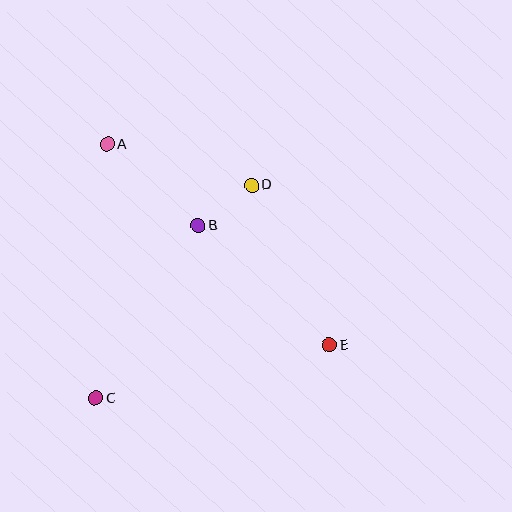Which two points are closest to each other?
Points B and D are closest to each other.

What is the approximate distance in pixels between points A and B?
The distance between A and B is approximately 122 pixels.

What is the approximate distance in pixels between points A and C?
The distance between A and C is approximately 254 pixels.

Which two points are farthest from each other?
Points A and E are farthest from each other.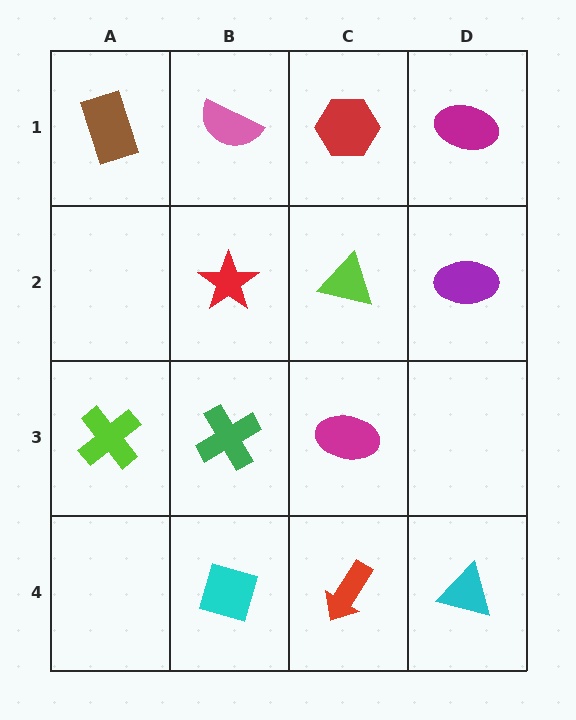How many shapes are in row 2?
3 shapes.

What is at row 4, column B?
A cyan diamond.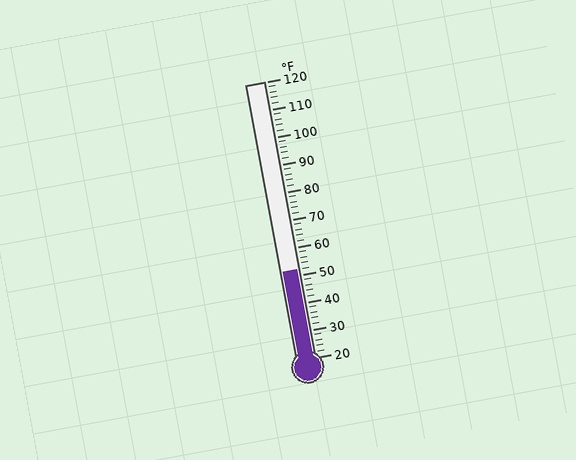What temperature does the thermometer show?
The thermometer shows approximately 52°F.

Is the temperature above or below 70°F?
The temperature is below 70°F.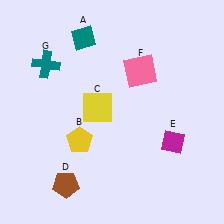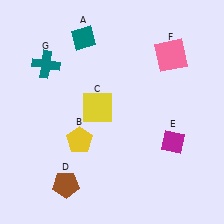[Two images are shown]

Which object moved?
The pink square (F) moved right.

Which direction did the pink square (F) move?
The pink square (F) moved right.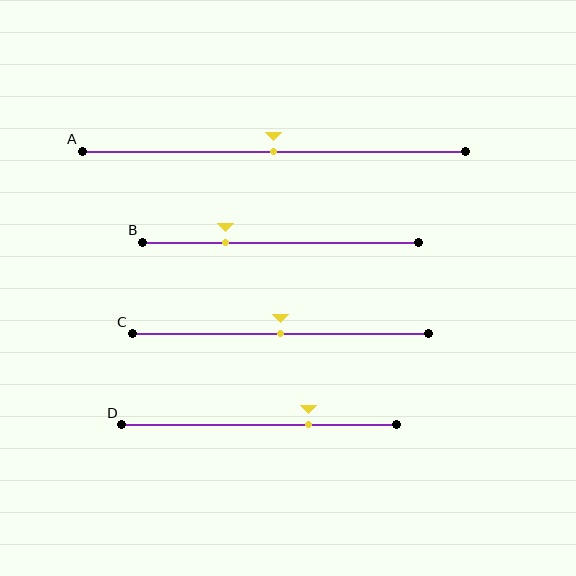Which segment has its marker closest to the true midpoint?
Segment A has its marker closest to the true midpoint.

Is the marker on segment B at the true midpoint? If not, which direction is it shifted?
No, the marker on segment B is shifted to the left by about 20% of the segment length.